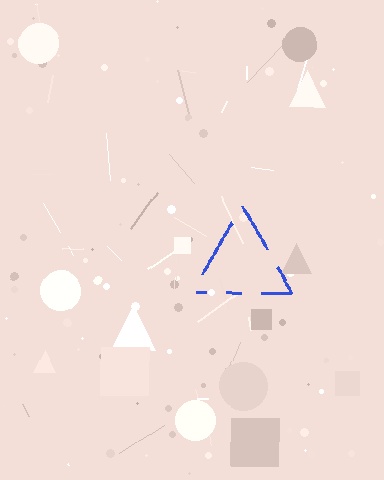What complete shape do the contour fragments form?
The contour fragments form a triangle.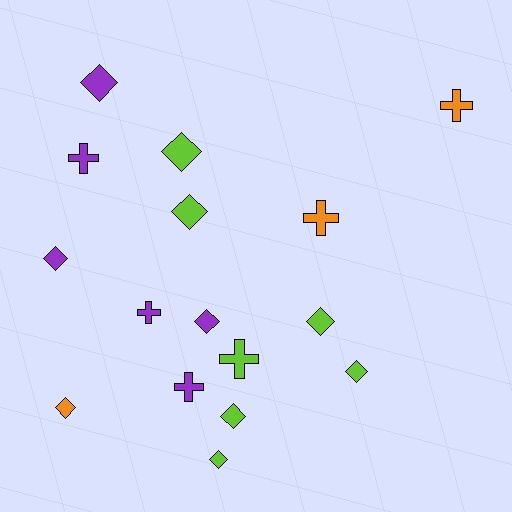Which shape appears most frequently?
Diamond, with 10 objects.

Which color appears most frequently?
Lime, with 7 objects.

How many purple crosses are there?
There are 3 purple crosses.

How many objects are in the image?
There are 16 objects.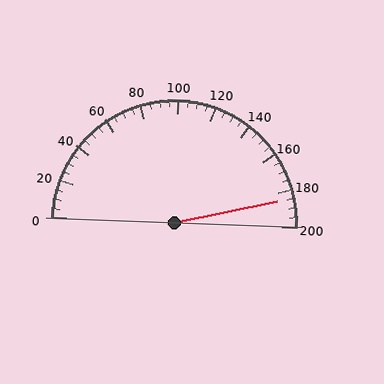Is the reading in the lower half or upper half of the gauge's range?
The reading is in the upper half of the range (0 to 200).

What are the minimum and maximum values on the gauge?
The gauge ranges from 0 to 200.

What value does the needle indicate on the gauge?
The needle indicates approximately 185.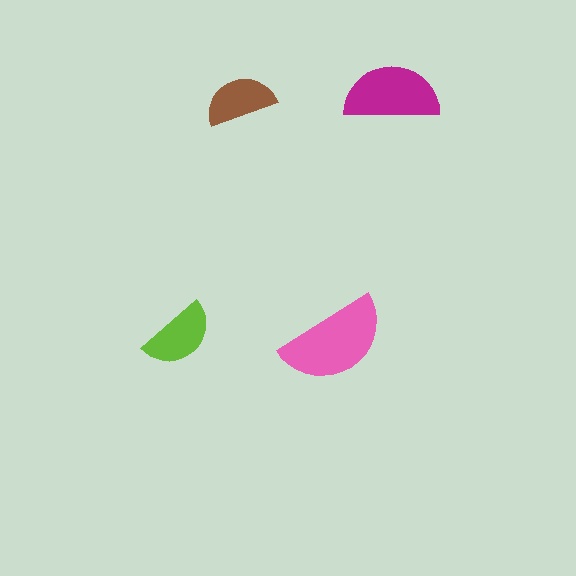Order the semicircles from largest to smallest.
the pink one, the magenta one, the lime one, the brown one.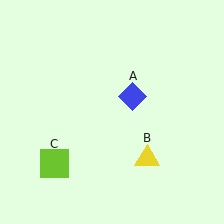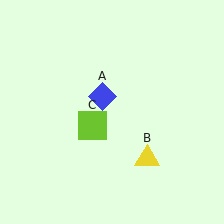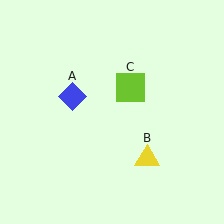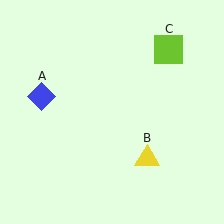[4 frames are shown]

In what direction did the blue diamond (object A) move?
The blue diamond (object A) moved left.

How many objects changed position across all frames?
2 objects changed position: blue diamond (object A), lime square (object C).